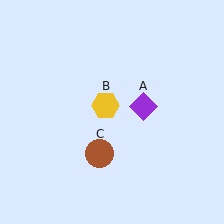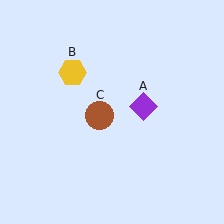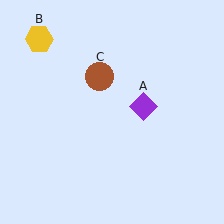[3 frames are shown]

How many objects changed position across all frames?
2 objects changed position: yellow hexagon (object B), brown circle (object C).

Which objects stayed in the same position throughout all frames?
Purple diamond (object A) remained stationary.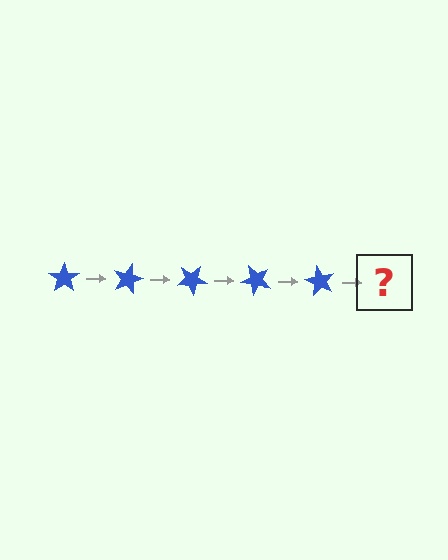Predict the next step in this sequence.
The next step is a blue star rotated 75 degrees.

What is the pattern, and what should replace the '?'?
The pattern is that the star rotates 15 degrees each step. The '?' should be a blue star rotated 75 degrees.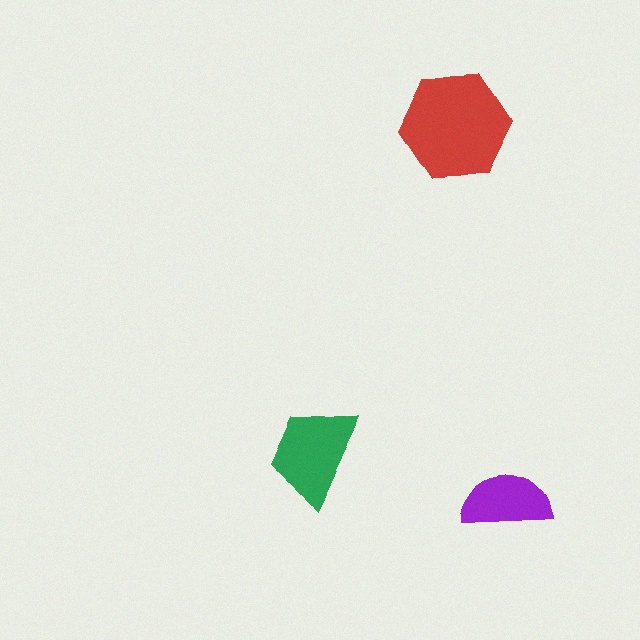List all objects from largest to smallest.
The red hexagon, the green trapezoid, the purple semicircle.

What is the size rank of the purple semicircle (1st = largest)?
3rd.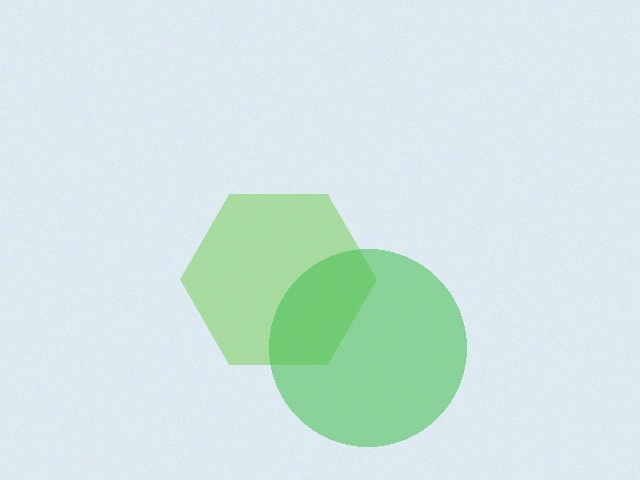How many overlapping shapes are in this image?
There are 2 overlapping shapes in the image.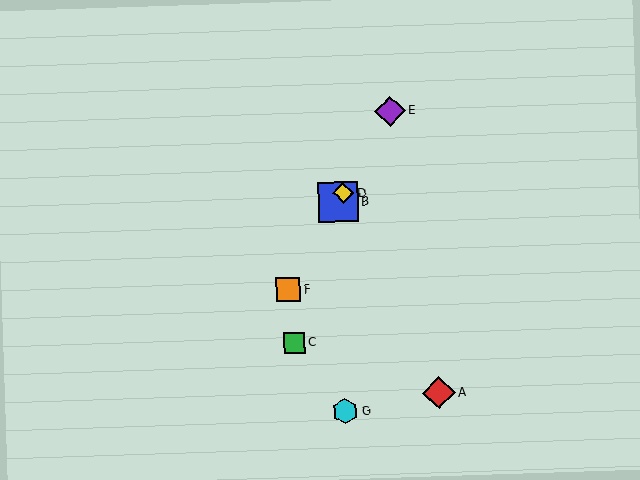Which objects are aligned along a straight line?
Objects B, D, E, F are aligned along a straight line.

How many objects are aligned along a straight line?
4 objects (B, D, E, F) are aligned along a straight line.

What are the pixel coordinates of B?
Object B is at (338, 202).